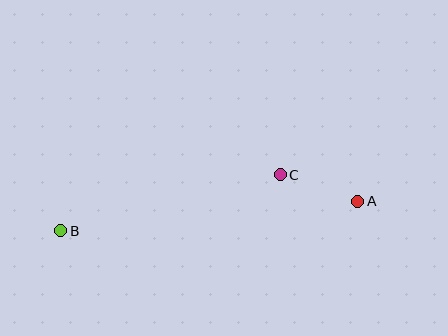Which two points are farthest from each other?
Points A and B are farthest from each other.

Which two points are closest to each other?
Points A and C are closest to each other.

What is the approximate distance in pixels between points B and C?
The distance between B and C is approximately 227 pixels.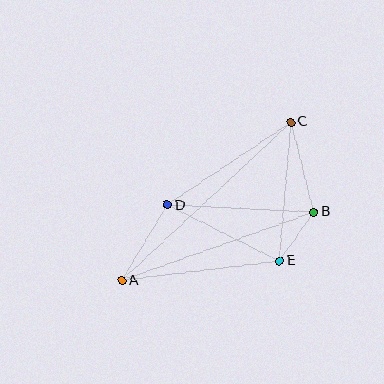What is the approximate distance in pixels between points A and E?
The distance between A and E is approximately 159 pixels.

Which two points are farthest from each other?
Points A and C are farthest from each other.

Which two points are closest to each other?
Points B and E are closest to each other.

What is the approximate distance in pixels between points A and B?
The distance between A and B is approximately 204 pixels.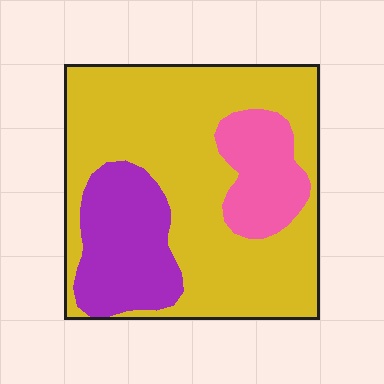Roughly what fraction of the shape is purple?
Purple covers around 20% of the shape.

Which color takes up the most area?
Yellow, at roughly 65%.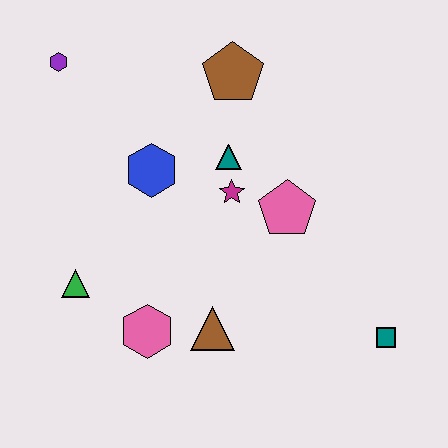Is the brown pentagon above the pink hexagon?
Yes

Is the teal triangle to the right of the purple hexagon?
Yes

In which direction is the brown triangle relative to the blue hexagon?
The brown triangle is below the blue hexagon.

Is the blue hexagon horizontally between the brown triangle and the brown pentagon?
No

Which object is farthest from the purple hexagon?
The teal square is farthest from the purple hexagon.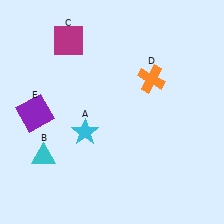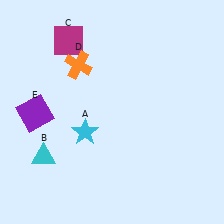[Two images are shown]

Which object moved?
The orange cross (D) moved left.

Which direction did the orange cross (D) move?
The orange cross (D) moved left.